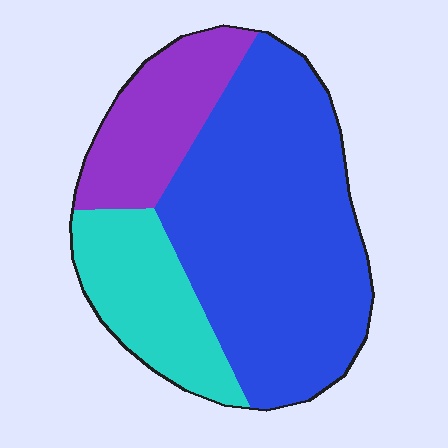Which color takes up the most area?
Blue, at roughly 60%.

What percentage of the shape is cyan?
Cyan takes up about one fifth (1/5) of the shape.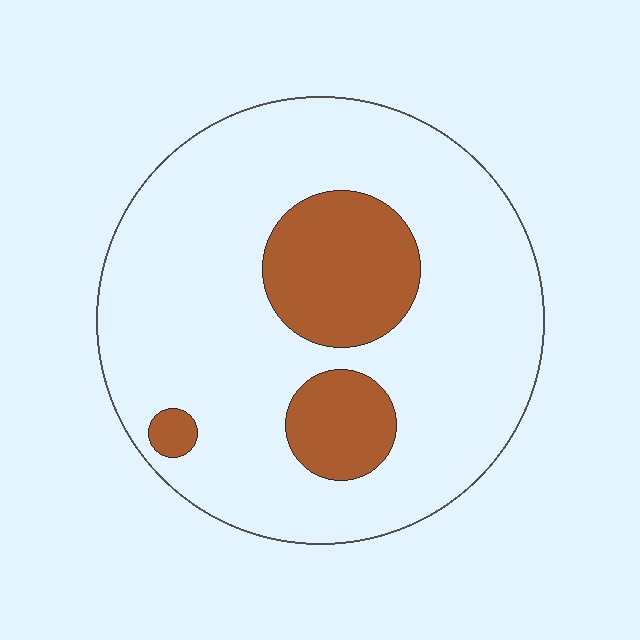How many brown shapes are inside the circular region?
3.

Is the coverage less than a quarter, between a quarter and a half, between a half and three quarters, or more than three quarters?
Less than a quarter.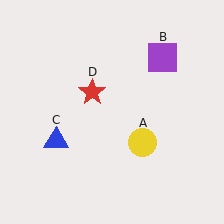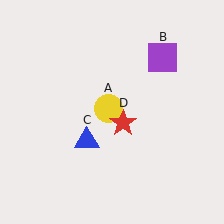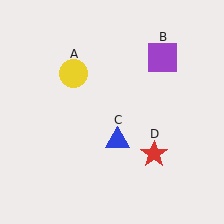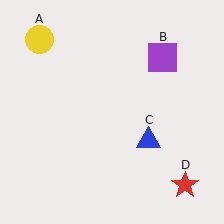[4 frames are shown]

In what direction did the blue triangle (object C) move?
The blue triangle (object C) moved right.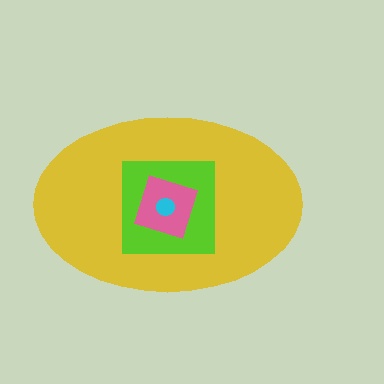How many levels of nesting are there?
4.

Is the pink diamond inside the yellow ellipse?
Yes.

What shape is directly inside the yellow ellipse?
The lime square.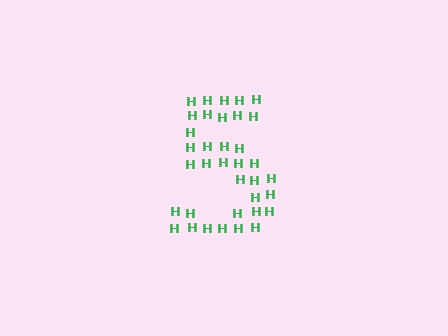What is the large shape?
The large shape is the digit 5.